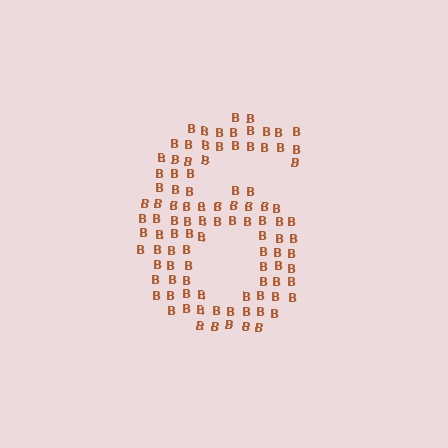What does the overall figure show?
The overall figure shows the digit 6.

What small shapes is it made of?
It is made of small letter B's.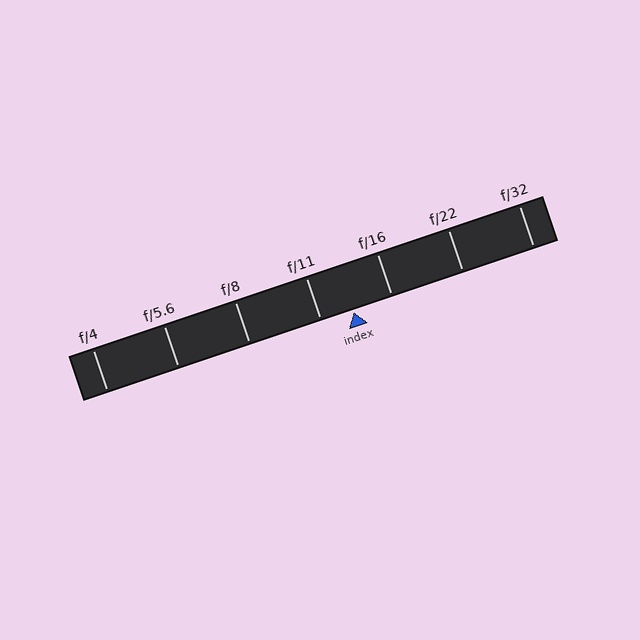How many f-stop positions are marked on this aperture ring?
There are 7 f-stop positions marked.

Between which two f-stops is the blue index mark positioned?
The index mark is between f/11 and f/16.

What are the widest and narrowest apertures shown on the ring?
The widest aperture shown is f/4 and the narrowest is f/32.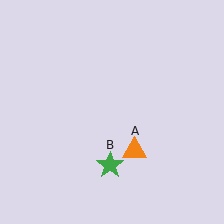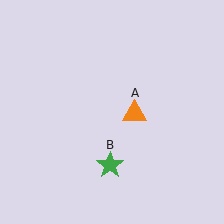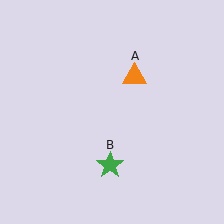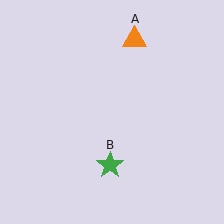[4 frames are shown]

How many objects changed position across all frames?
1 object changed position: orange triangle (object A).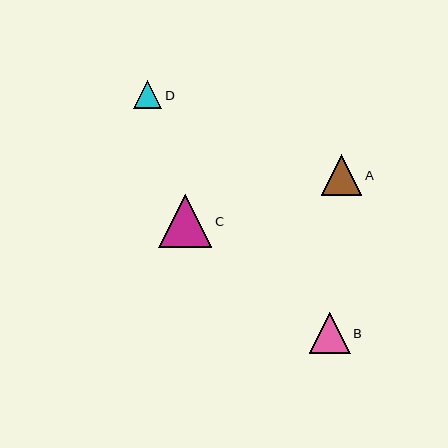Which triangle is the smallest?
Triangle D is the smallest with a size of approximately 28 pixels.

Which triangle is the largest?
Triangle C is the largest with a size of approximately 54 pixels.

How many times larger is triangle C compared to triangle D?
Triangle C is approximately 1.9 times the size of triangle D.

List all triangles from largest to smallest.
From largest to smallest: C, A, B, D.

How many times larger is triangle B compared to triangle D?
Triangle B is approximately 1.4 times the size of triangle D.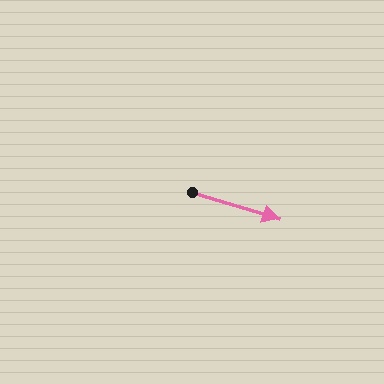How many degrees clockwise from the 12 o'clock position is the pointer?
Approximately 107 degrees.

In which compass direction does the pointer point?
East.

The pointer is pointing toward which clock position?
Roughly 4 o'clock.